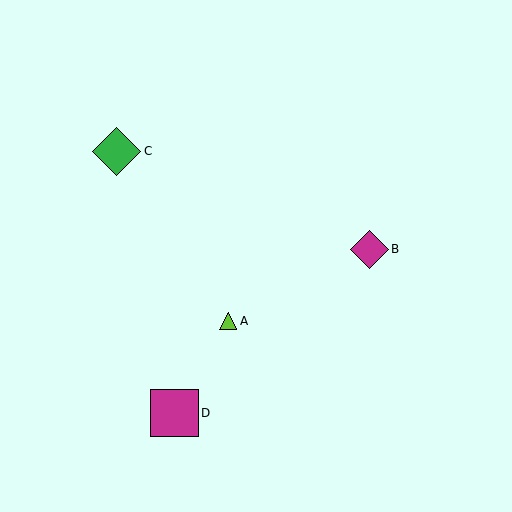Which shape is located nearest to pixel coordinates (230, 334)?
The lime triangle (labeled A) at (228, 321) is nearest to that location.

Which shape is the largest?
The green diamond (labeled C) is the largest.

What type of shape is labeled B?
Shape B is a magenta diamond.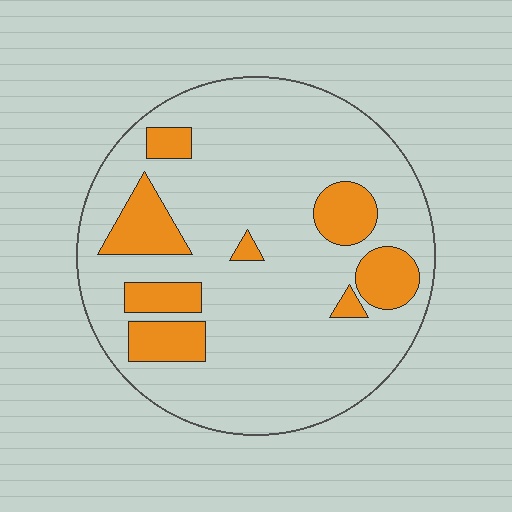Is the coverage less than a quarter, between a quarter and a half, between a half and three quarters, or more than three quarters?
Less than a quarter.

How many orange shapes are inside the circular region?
8.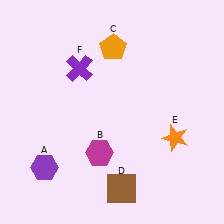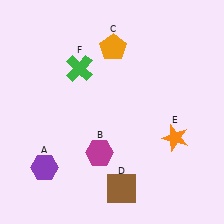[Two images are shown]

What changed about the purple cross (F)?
In Image 1, F is purple. In Image 2, it changed to green.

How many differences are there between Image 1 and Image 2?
There is 1 difference between the two images.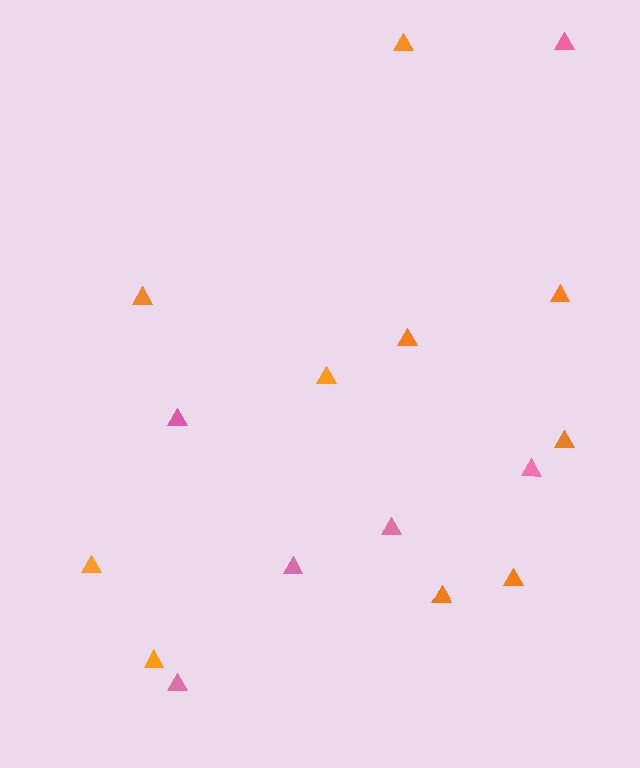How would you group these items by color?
There are 2 groups: one group of orange triangles (10) and one group of pink triangles (6).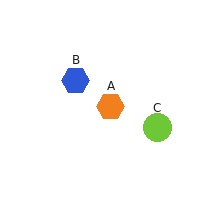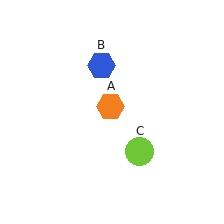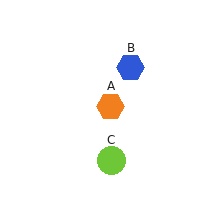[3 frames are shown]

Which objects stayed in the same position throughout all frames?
Orange hexagon (object A) remained stationary.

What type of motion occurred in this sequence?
The blue hexagon (object B), lime circle (object C) rotated clockwise around the center of the scene.